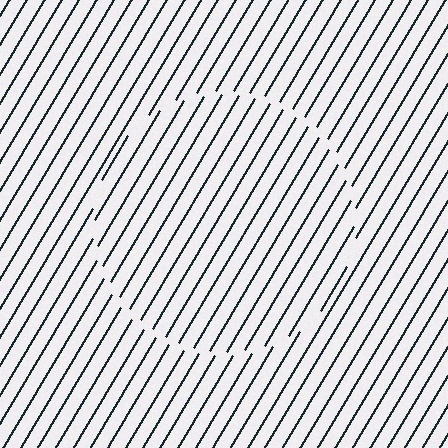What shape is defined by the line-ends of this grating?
An illusory circle. The interior of the shape contains the same grating, shifted by half a period — the contour is defined by the phase discontinuity where line-ends from the inner and outer gratings abut.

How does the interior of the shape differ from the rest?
The interior of the shape contains the same grating, shifted by half a period — the contour is defined by the phase discontinuity where line-ends from the inner and outer gratings abut.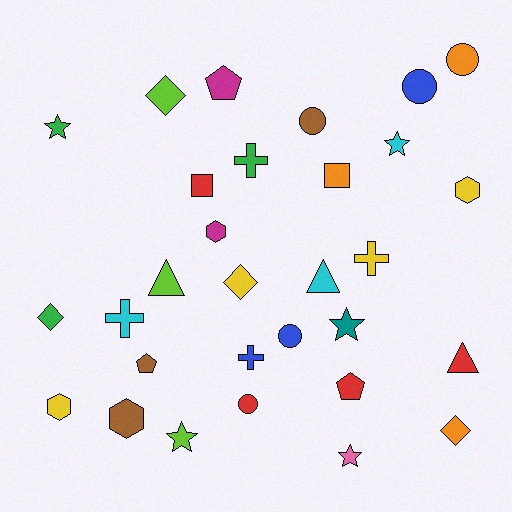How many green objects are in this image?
There are 3 green objects.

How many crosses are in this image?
There are 4 crosses.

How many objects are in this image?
There are 30 objects.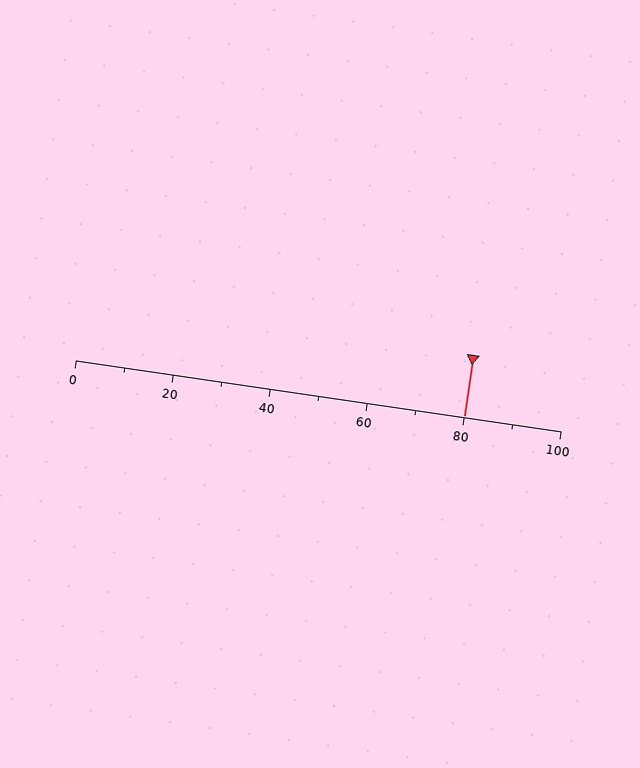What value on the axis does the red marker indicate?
The marker indicates approximately 80.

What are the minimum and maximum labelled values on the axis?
The axis runs from 0 to 100.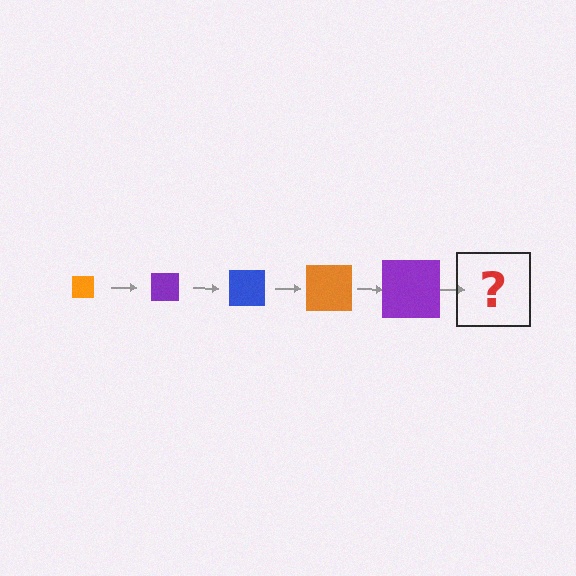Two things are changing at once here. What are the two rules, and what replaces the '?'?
The two rules are that the square grows larger each step and the color cycles through orange, purple, and blue. The '?' should be a blue square, larger than the previous one.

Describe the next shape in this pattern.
It should be a blue square, larger than the previous one.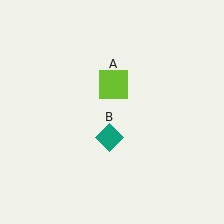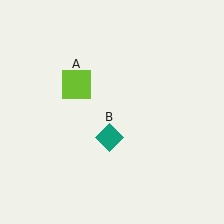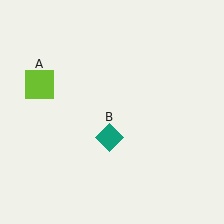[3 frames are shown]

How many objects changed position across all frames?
1 object changed position: lime square (object A).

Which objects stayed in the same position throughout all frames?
Teal diamond (object B) remained stationary.